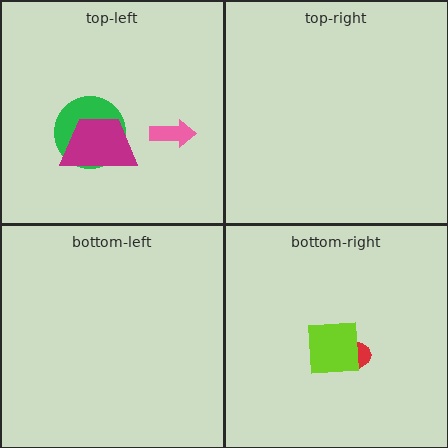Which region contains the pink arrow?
The top-left region.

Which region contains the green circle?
The top-left region.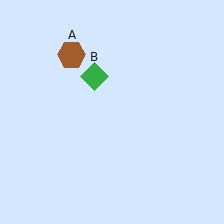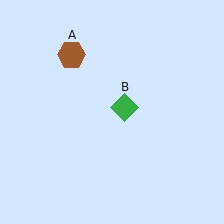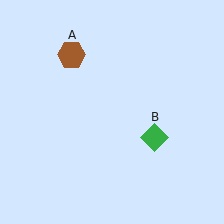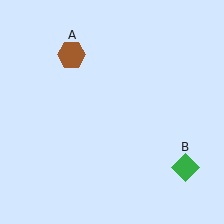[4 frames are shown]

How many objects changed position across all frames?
1 object changed position: green diamond (object B).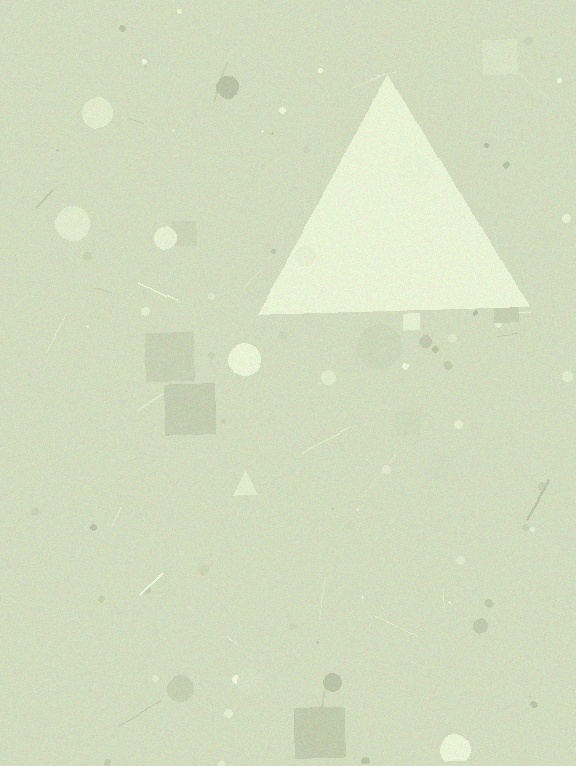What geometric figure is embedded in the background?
A triangle is embedded in the background.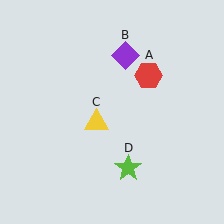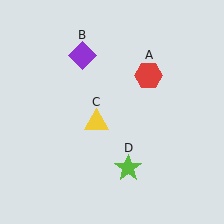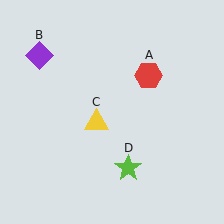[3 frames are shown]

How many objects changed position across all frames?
1 object changed position: purple diamond (object B).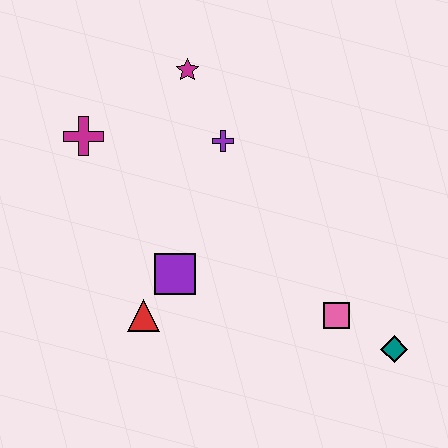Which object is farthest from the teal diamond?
The magenta cross is farthest from the teal diamond.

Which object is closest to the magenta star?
The purple cross is closest to the magenta star.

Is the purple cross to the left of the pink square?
Yes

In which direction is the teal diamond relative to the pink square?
The teal diamond is to the right of the pink square.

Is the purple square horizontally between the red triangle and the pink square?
Yes